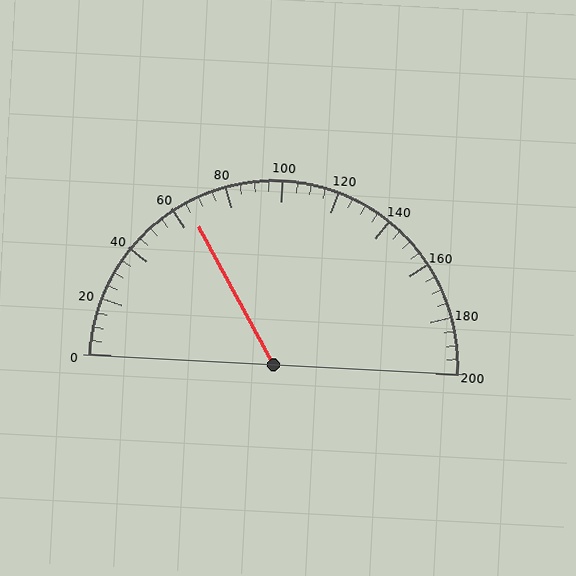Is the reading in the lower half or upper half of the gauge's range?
The reading is in the lower half of the range (0 to 200).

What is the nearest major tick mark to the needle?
The nearest major tick mark is 60.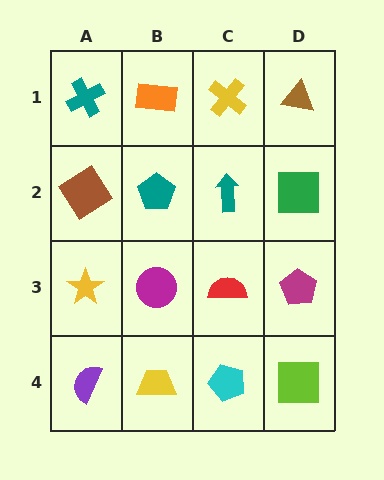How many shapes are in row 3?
4 shapes.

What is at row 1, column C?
A yellow cross.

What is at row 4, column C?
A cyan pentagon.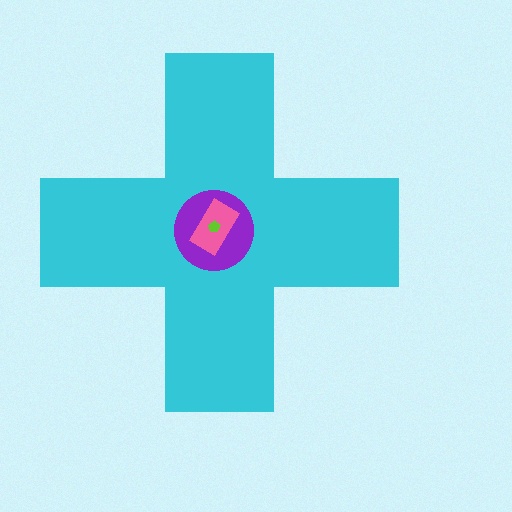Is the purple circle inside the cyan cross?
Yes.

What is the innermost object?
The lime pentagon.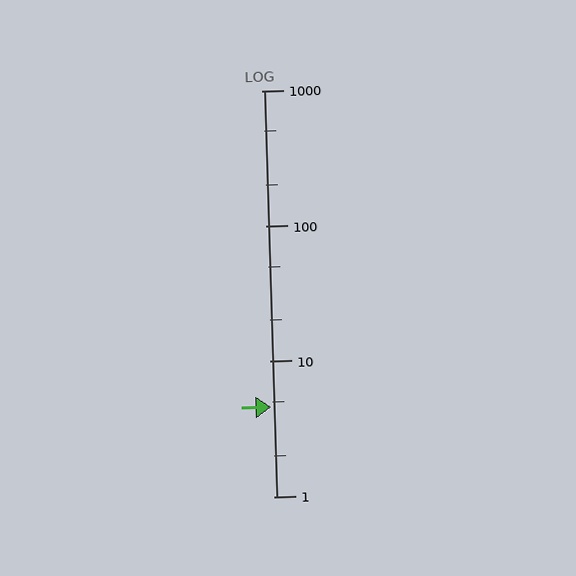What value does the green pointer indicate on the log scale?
The pointer indicates approximately 4.6.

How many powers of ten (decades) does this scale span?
The scale spans 3 decades, from 1 to 1000.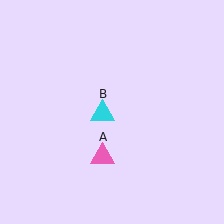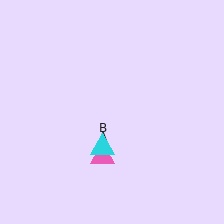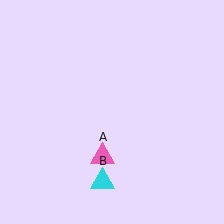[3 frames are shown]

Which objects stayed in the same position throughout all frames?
Pink triangle (object A) remained stationary.